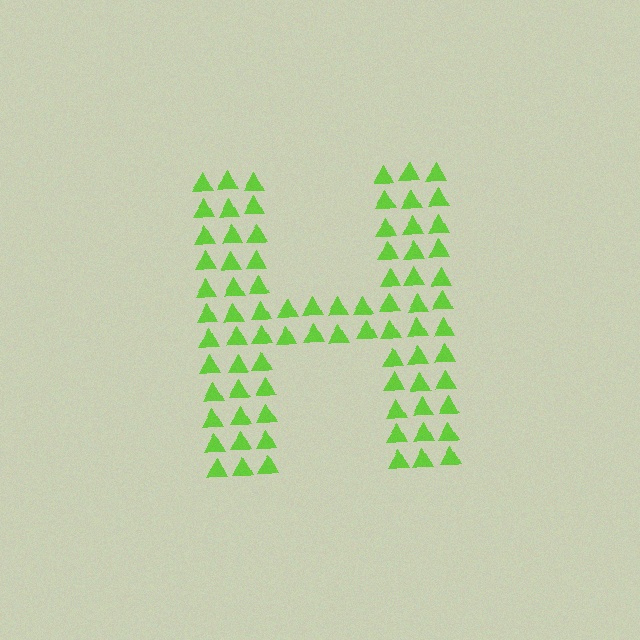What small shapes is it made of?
It is made of small triangles.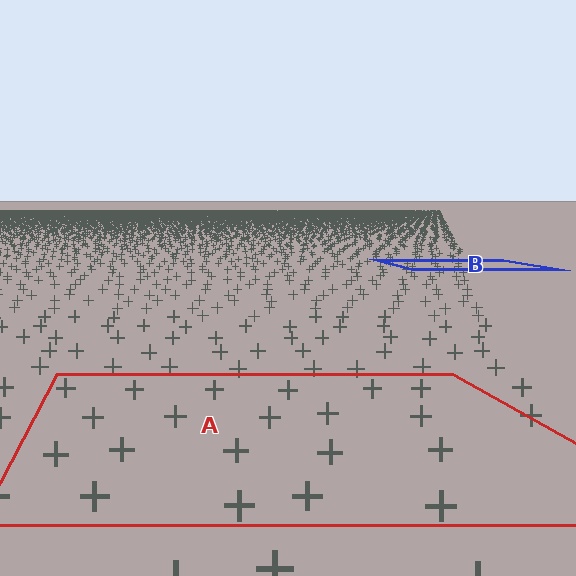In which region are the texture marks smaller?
The texture marks are smaller in region B, because it is farther away.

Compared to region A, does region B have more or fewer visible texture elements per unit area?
Region B has more texture elements per unit area — they are packed more densely because it is farther away.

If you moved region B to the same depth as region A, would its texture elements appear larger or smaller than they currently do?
They would appear larger. At a closer depth, the same texture elements are projected at a bigger on-screen size.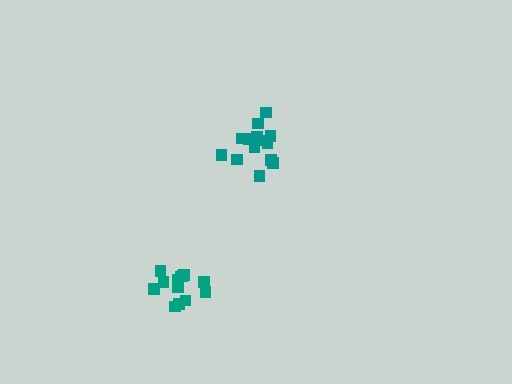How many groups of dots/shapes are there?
There are 2 groups.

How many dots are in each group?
Group 1: 13 dots, Group 2: 15 dots (28 total).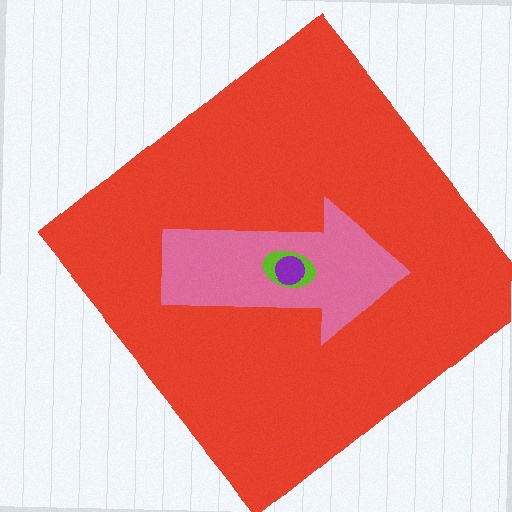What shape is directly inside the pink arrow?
The lime ellipse.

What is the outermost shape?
The red diamond.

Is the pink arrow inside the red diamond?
Yes.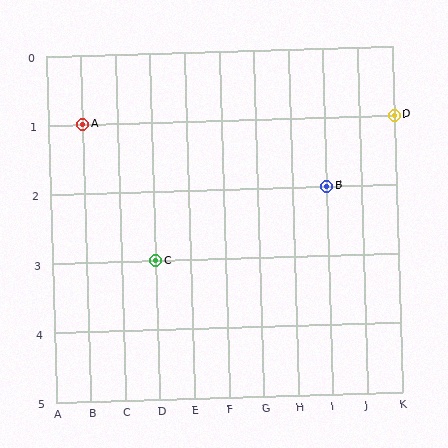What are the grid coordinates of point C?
Point C is at grid coordinates (D, 3).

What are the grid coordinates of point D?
Point D is at grid coordinates (K, 1).